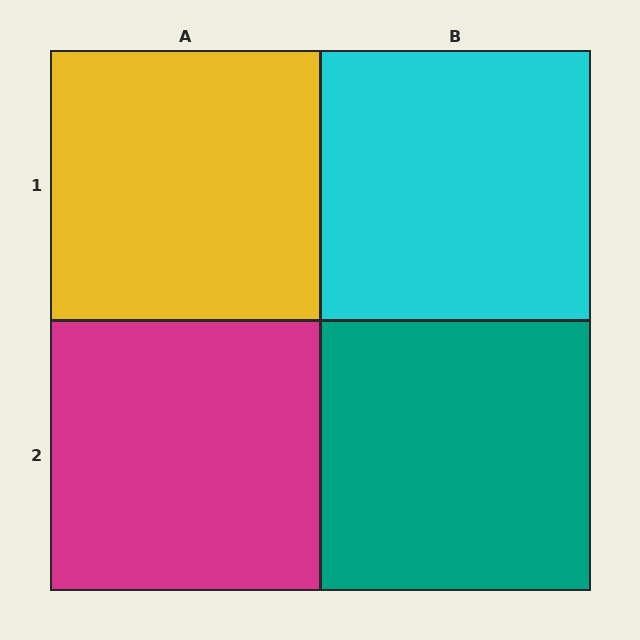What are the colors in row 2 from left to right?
Magenta, teal.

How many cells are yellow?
1 cell is yellow.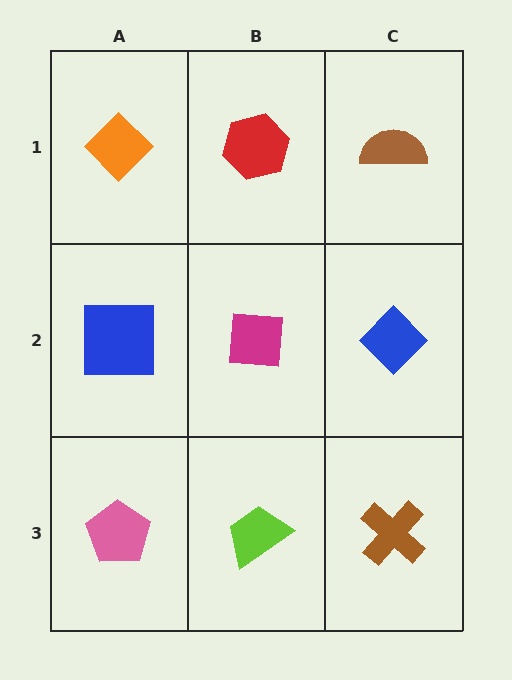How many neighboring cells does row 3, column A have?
2.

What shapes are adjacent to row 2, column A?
An orange diamond (row 1, column A), a pink pentagon (row 3, column A), a magenta square (row 2, column B).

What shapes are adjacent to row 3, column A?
A blue square (row 2, column A), a lime trapezoid (row 3, column B).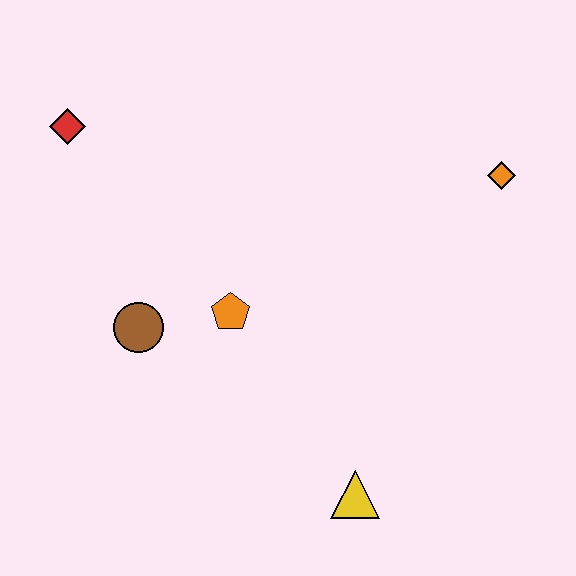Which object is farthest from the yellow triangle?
The red diamond is farthest from the yellow triangle.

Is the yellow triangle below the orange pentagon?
Yes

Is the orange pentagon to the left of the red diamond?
No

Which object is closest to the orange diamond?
The orange pentagon is closest to the orange diamond.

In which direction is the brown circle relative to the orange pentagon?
The brown circle is to the left of the orange pentagon.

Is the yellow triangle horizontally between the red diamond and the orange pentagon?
No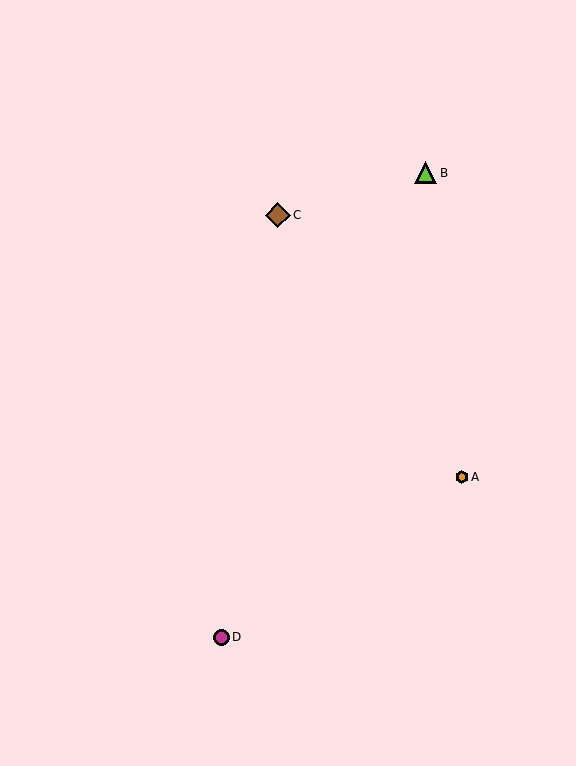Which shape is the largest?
The brown diamond (labeled C) is the largest.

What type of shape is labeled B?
Shape B is a lime triangle.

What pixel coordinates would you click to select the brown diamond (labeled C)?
Click at (278, 215) to select the brown diamond C.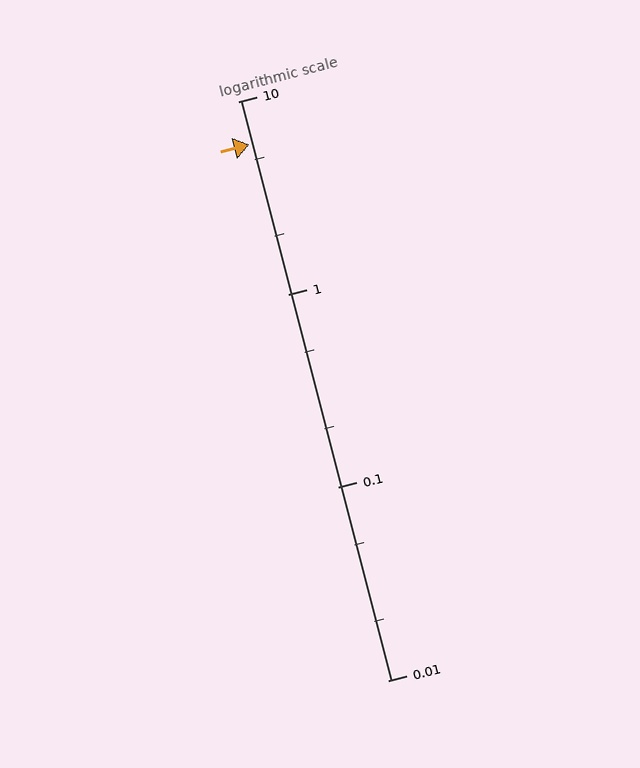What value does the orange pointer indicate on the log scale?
The pointer indicates approximately 6.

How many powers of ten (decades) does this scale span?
The scale spans 3 decades, from 0.01 to 10.